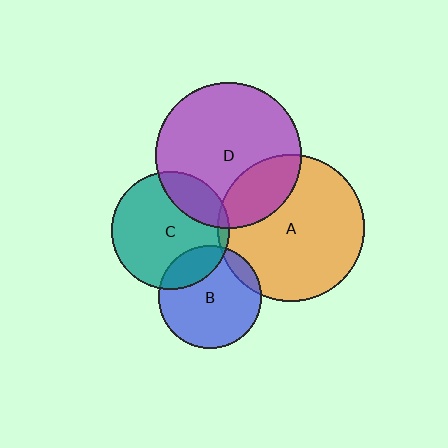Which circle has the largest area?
Circle A (orange).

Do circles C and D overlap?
Yes.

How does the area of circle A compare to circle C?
Approximately 1.5 times.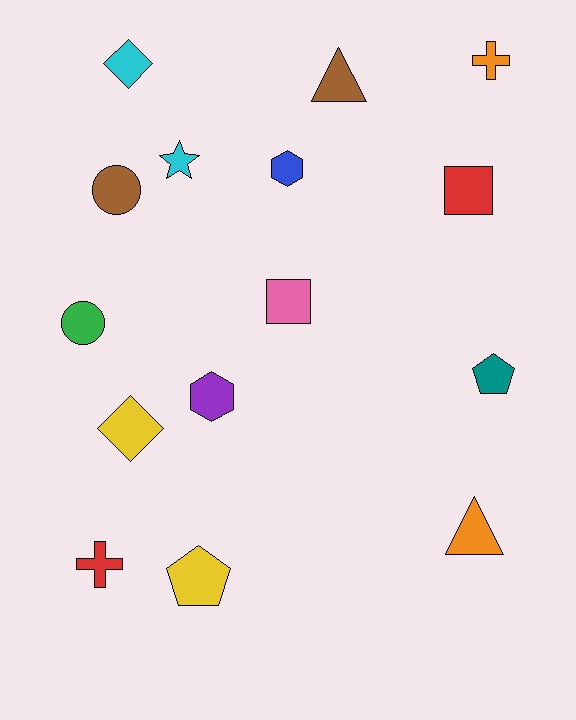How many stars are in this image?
There is 1 star.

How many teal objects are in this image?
There is 1 teal object.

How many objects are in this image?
There are 15 objects.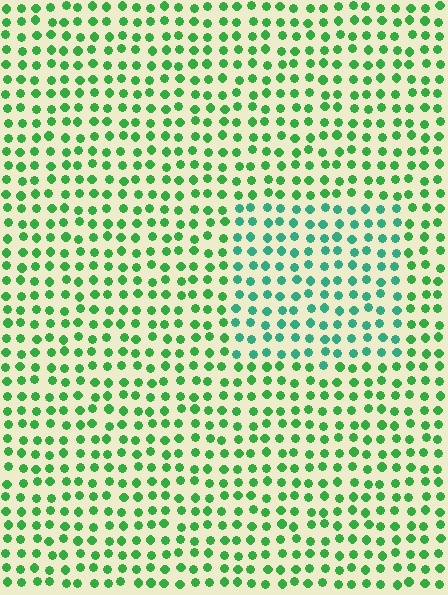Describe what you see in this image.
The image is filled with small green elements in a uniform arrangement. A rectangle-shaped region is visible where the elements are tinted to a slightly different hue, forming a subtle color boundary.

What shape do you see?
I see a rectangle.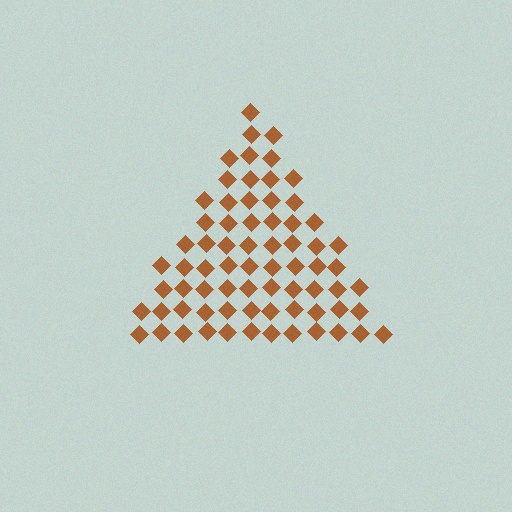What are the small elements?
The small elements are diamonds.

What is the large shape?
The large shape is a triangle.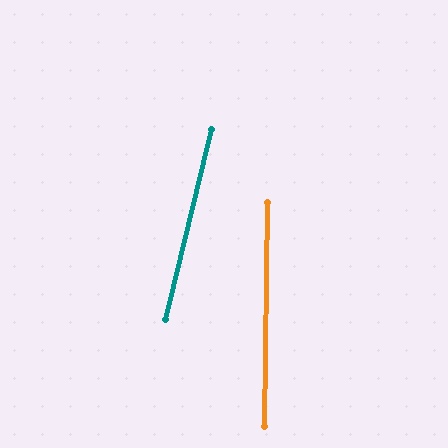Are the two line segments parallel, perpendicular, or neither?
Neither parallel nor perpendicular — they differ by about 13°.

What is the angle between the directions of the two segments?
Approximately 13 degrees.